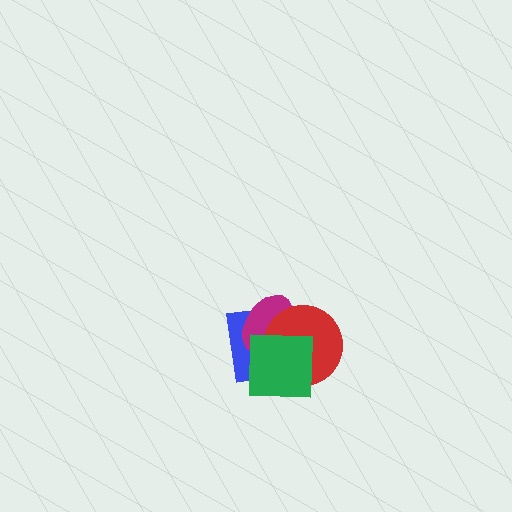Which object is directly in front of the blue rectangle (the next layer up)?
The magenta ellipse is directly in front of the blue rectangle.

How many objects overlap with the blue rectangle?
3 objects overlap with the blue rectangle.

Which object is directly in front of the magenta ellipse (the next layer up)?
The red circle is directly in front of the magenta ellipse.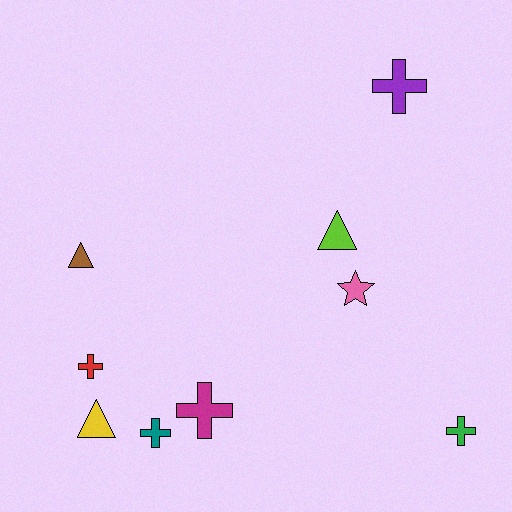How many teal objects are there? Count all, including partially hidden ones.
There is 1 teal object.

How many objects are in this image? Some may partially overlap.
There are 9 objects.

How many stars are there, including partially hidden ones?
There is 1 star.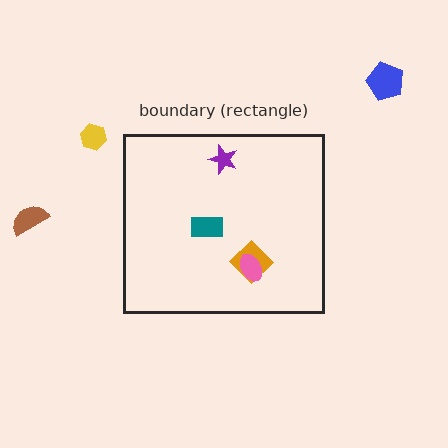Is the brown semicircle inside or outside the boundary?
Outside.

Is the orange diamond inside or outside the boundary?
Inside.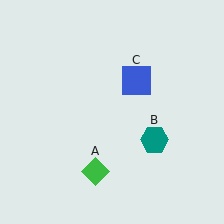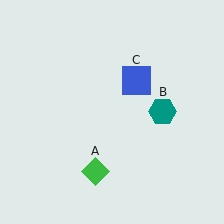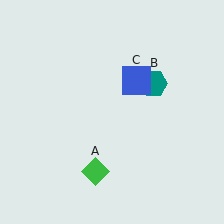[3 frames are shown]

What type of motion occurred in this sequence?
The teal hexagon (object B) rotated counterclockwise around the center of the scene.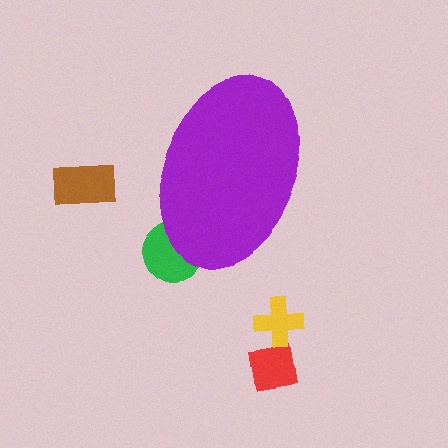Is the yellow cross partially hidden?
No, the yellow cross is fully visible.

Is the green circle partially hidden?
Yes, the green circle is partially hidden behind the purple ellipse.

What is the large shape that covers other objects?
A purple ellipse.